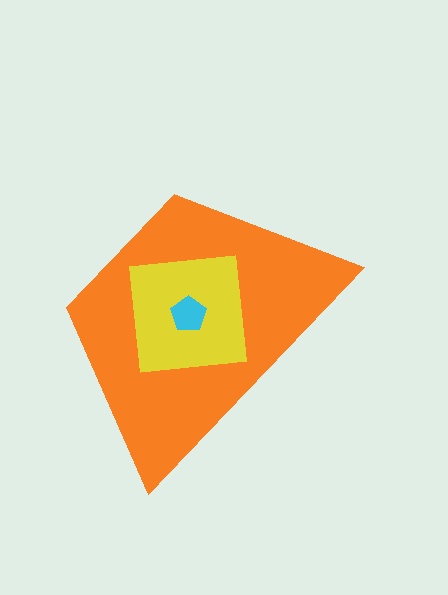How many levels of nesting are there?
3.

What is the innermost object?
The cyan pentagon.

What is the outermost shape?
The orange trapezoid.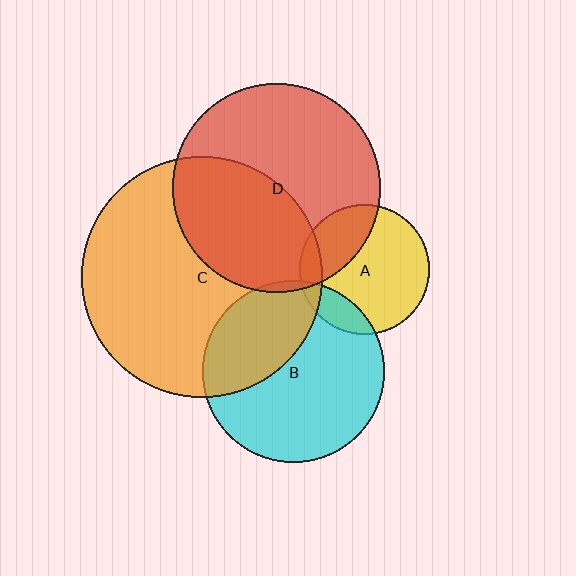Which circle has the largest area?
Circle C (orange).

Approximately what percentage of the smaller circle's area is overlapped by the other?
Approximately 30%.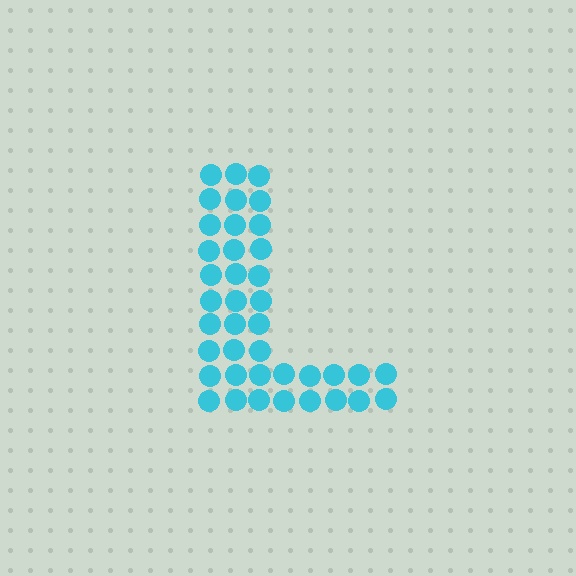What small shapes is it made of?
It is made of small circles.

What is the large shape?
The large shape is the letter L.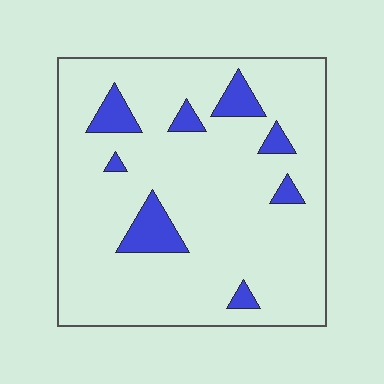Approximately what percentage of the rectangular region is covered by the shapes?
Approximately 10%.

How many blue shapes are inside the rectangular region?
8.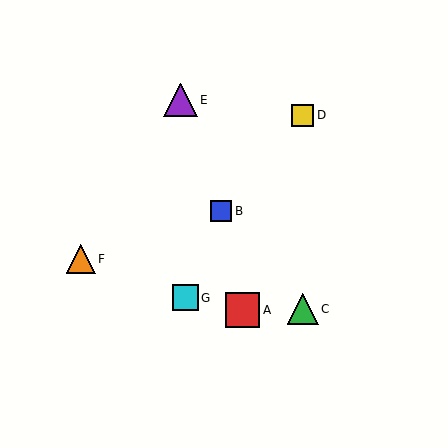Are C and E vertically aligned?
No, C is at x≈303 and E is at x≈181.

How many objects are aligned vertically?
2 objects (C, D) are aligned vertically.